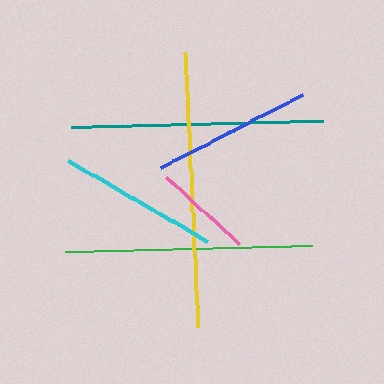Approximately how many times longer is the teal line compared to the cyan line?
The teal line is approximately 1.6 times the length of the cyan line.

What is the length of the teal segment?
The teal segment is approximately 253 pixels long.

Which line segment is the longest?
The yellow line is the longest at approximately 275 pixels.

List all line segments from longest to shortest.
From longest to shortest: yellow, teal, green, cyan, blue, pink.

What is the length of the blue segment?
The blue segment is approximately 158 pixels long.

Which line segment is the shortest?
The pink line is the shortest at approximately 100 pixels.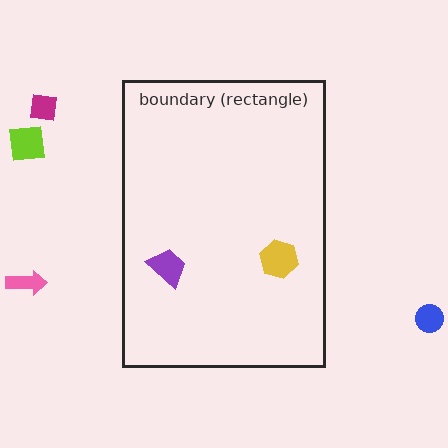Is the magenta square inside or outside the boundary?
Outside.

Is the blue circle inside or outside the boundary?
Outside.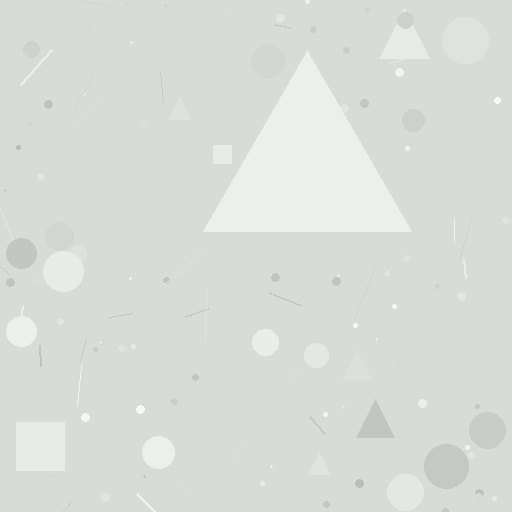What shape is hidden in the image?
A triangle is hidden in the image.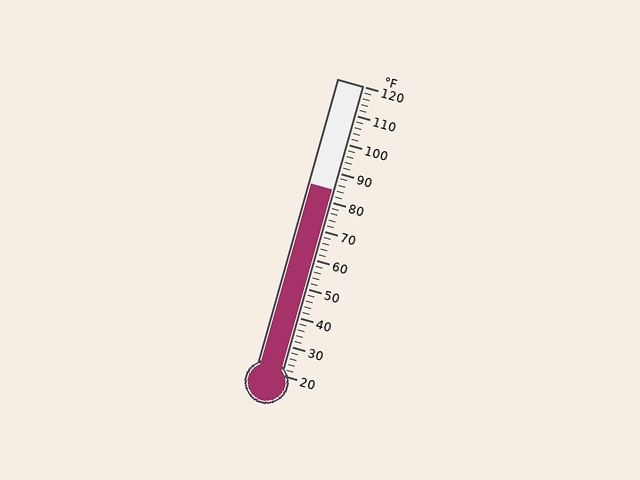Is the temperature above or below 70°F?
The temperature is above 70°F.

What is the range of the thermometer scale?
The thermometer scale ranges from 20°F to 120°F.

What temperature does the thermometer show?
The thermometer shows approximately 84°F.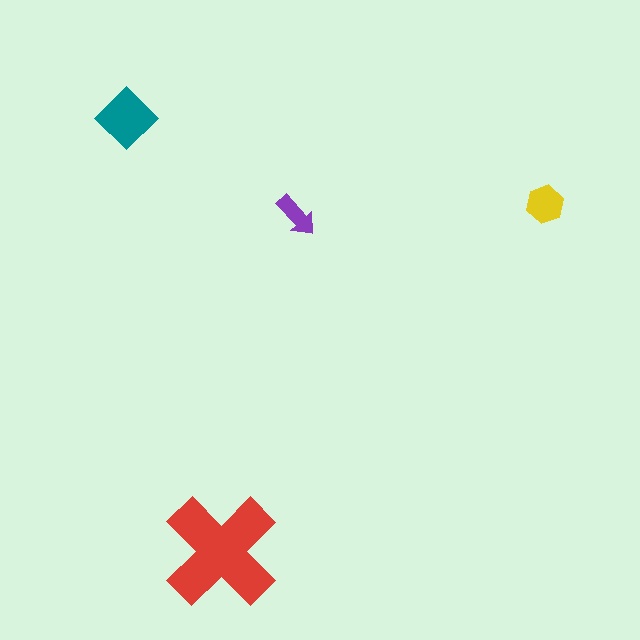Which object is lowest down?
The red cross is bottommost.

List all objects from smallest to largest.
The purple arrow, the yellow hexagon, the teal diamond, the red cross.